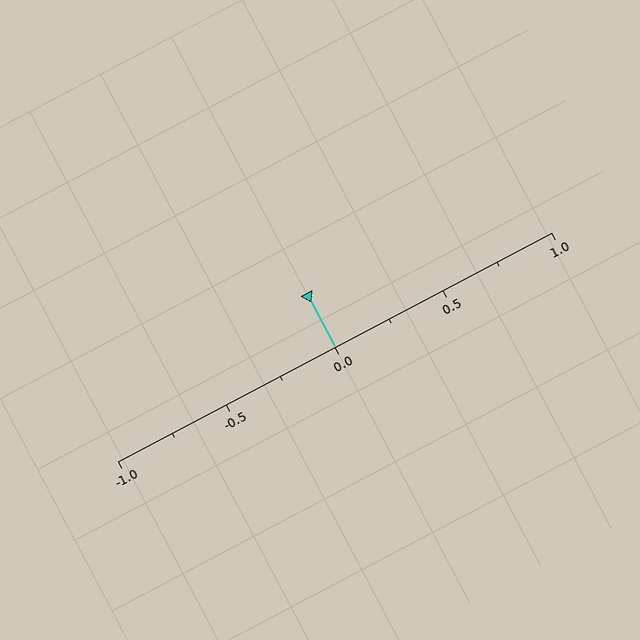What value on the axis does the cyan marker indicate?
The marker indicates approximately 0.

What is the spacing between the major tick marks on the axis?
The major ticks are spaced 0.5 apart.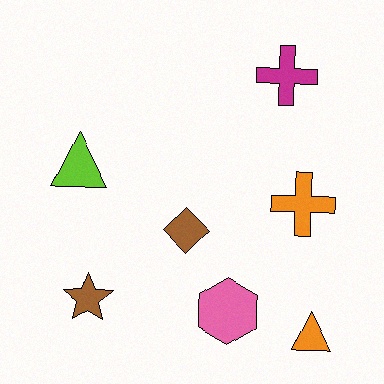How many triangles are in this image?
There are 2 triangles.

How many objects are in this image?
There are 7 objects.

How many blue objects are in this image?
There are no blue objects.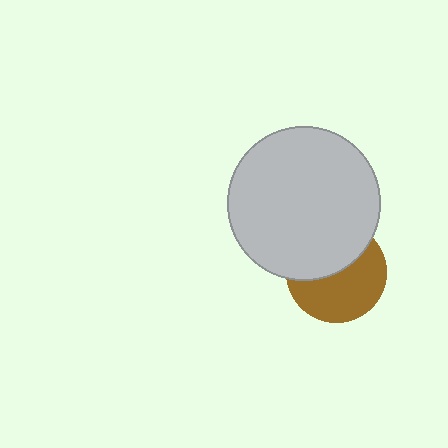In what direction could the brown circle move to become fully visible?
The brown circle could move down. That would shift it out from behind the light gray circle entirely.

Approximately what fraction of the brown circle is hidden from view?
Roughly 44% of the brown circle is hidden behind the light gray circle.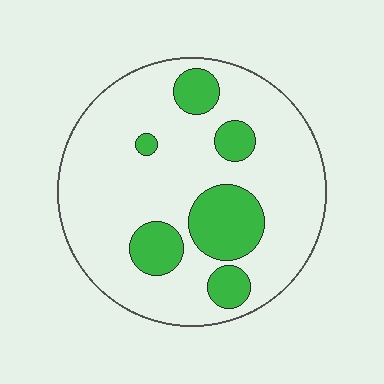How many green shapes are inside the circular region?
6.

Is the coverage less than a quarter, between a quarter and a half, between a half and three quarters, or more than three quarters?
Less than a quarter.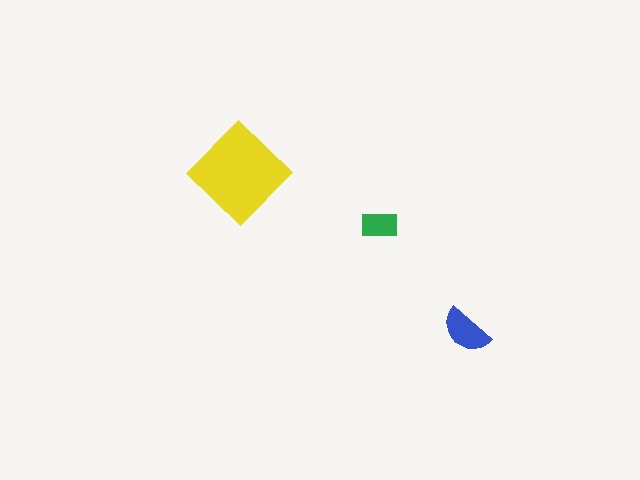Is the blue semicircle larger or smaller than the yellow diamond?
Smaller.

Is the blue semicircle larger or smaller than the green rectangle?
Larger.